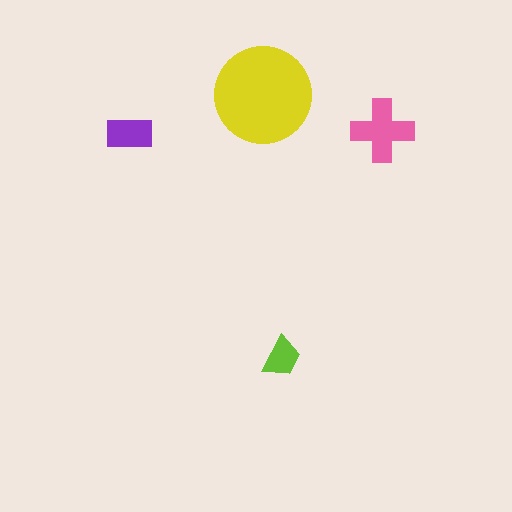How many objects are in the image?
There are 4 objects in the image.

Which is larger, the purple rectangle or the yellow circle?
The yellow circle.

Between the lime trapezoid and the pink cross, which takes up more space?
The pink cross.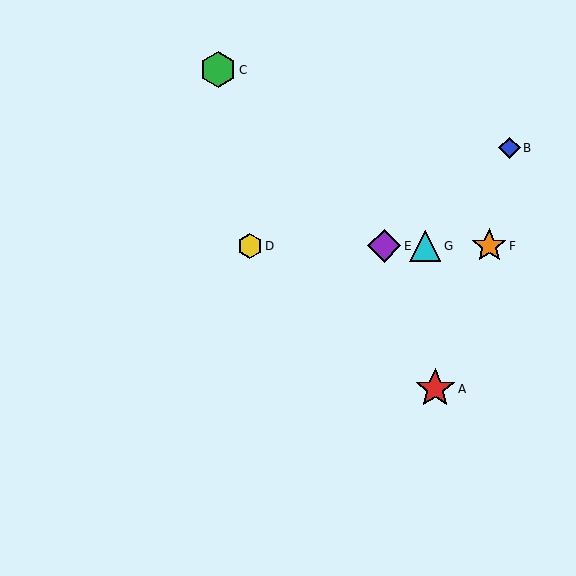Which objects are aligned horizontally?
Objects D, E, F, G are aligned horizontally.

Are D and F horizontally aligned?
Yes, both are at y≈246.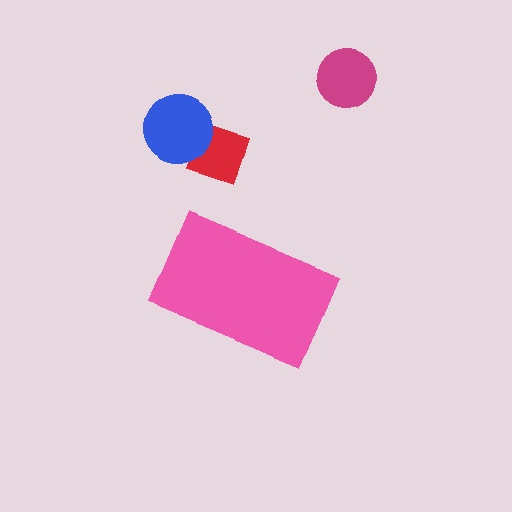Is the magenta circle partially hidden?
No, the magenta circle is fully visible.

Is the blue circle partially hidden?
No, the blue circle is fully visible.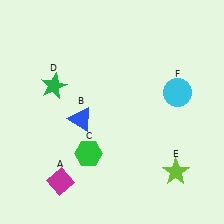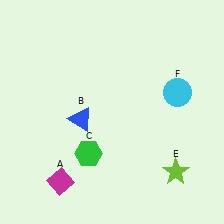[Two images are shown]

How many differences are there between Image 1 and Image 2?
There is 1 difference between the two images.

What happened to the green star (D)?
The green star (D) was removed in Image 2. It was in the top-left area of Image 1.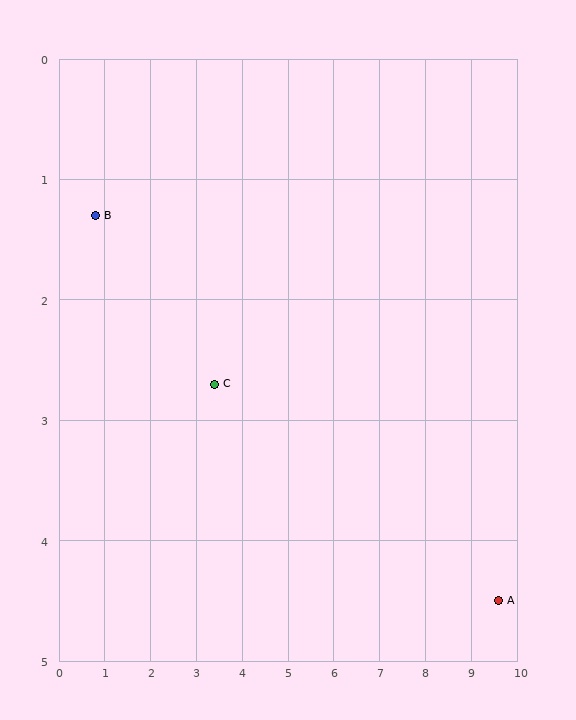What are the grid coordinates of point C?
Point C is at approximately (3.4, 2.7).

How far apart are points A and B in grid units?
Points A and B are about 9.4 grid units apart.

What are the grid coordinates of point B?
Point B is at approximately (0.8, 1.3).